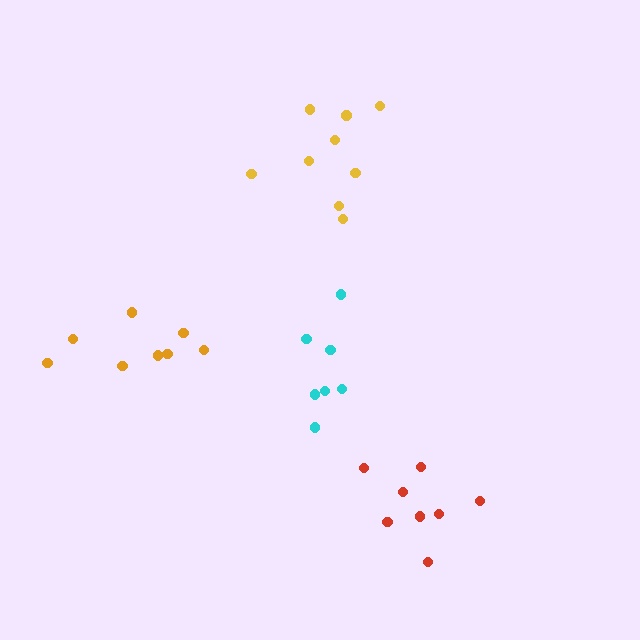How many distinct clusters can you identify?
There are 4 distinct clusters.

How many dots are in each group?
Group 1: 8 dots, Group 2: 7 dots, Group 3: 9 dots, Group 4: 8 dots (32 total).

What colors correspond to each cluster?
The clusters are colored: red, cyan, yellow, orange.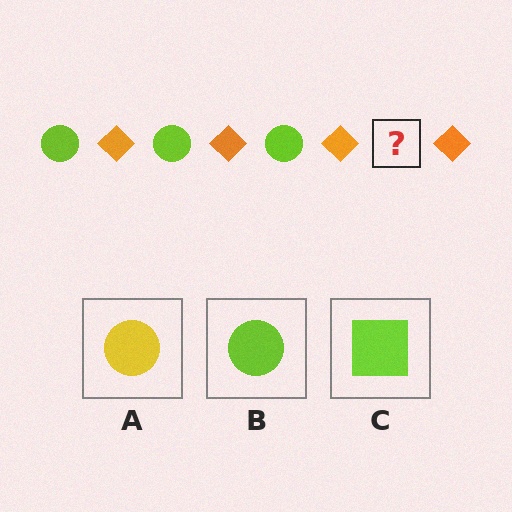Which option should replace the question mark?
Option B.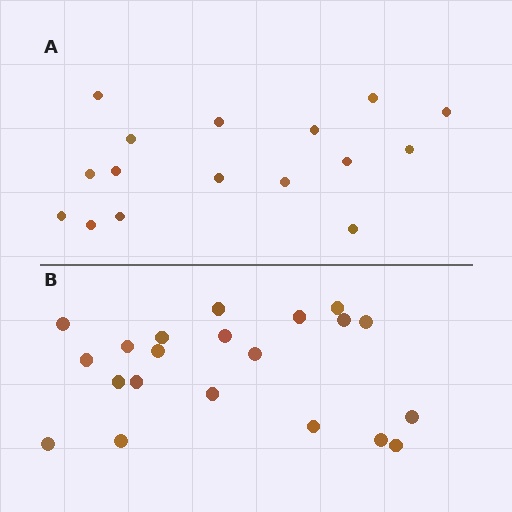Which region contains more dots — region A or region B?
Region B (the bottom region) has more dots.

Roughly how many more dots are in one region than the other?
Region B has about 5 more dots than region A.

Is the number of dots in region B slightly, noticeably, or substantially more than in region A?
Region B has noticeably more, but not dramatically so. The ratio is roughly 1.3 to 1.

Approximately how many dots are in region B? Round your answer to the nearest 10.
About 20 dots. (The exact count is 21, which rounds to 20.)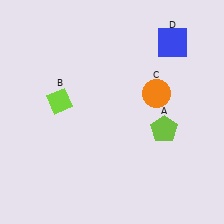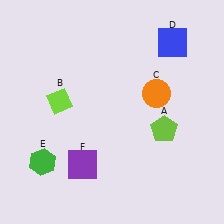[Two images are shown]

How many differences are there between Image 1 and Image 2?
There are 2 differences between the two images.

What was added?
A green hexagon (E), a purple square (F) were added in Image 2.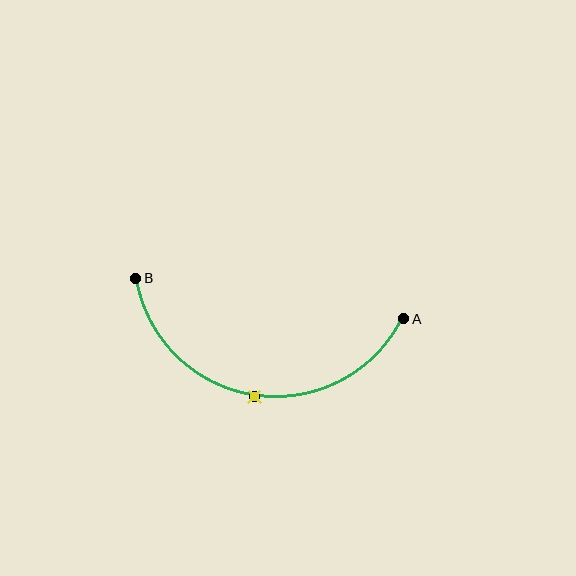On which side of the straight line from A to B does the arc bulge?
The arc bulges below the straight line connecting A and B.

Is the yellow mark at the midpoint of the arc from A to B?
Yes. The yellow mark lies on the arc at equal arc-length from both A and B — it is the arc midpoint.